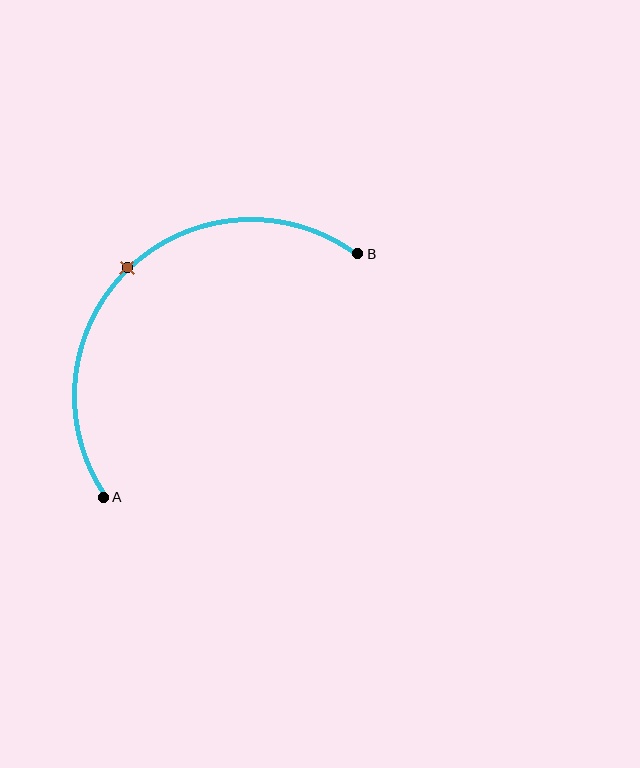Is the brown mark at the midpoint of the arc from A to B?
Yes. The brown mark lies on the arc at equal arc-length from both A and B — it is the arc midpoint.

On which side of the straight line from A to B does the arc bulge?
The arc bulges above and to the left of the straight line connecting A and B.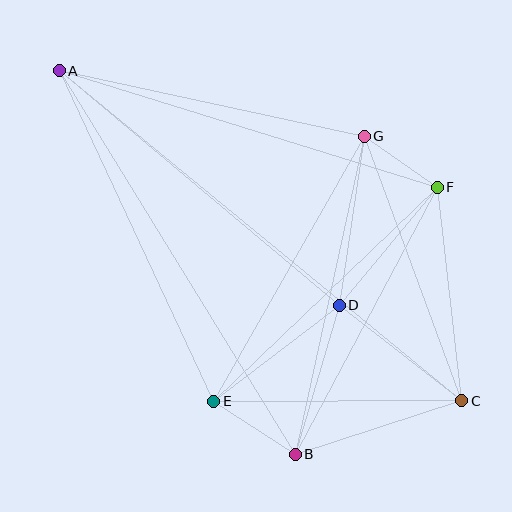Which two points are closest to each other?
Points F and G are closest to each other.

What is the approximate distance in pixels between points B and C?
The distance between B and C is approximately 175 pixels.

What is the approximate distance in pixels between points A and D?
The distance between A and D is approximately 365 pixels.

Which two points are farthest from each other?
Points A and C are farthest from each other.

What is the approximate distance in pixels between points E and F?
The distance between E and F is approximately 310 pixels.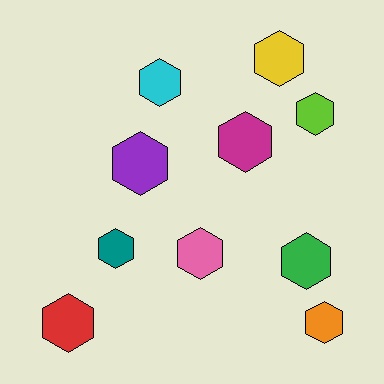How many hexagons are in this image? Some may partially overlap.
There are 10 hexagons.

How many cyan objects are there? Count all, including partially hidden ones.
There is 1 cyan object.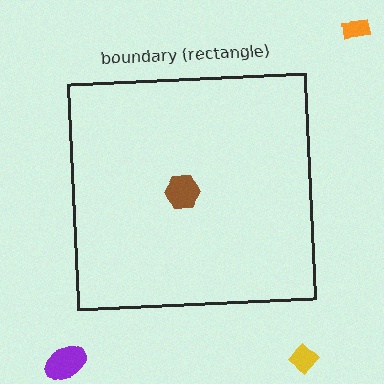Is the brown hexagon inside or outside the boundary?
Inside.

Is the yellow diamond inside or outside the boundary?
Outside.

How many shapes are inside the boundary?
1 inside, 3 outside.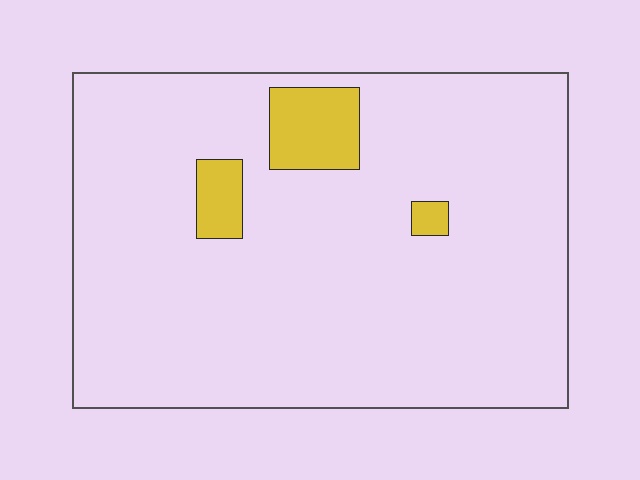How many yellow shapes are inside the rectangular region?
3.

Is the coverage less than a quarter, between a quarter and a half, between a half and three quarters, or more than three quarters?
Less than a quarter.